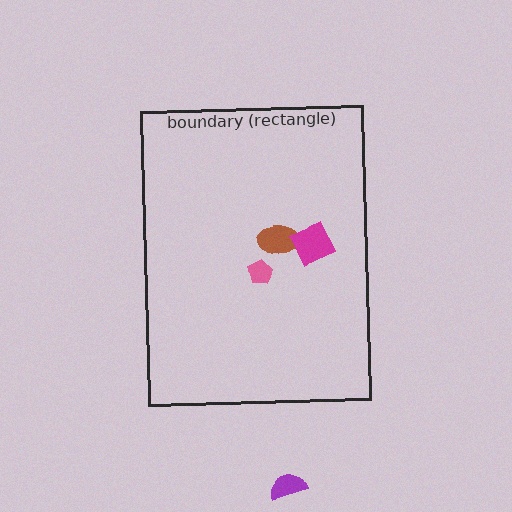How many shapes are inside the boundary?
3 inside, 1 outside.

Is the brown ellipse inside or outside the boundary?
Inside.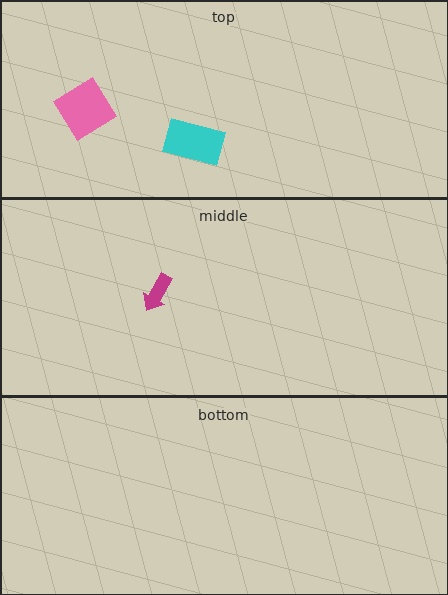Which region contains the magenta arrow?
The middle region.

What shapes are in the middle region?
The magenta arrow.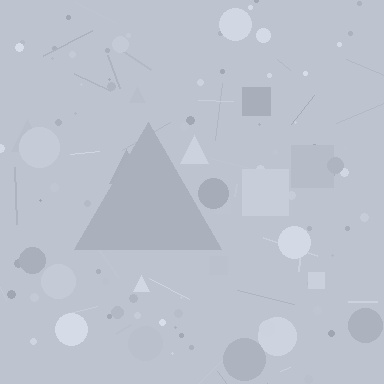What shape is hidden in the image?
A triangle is hidden in the image.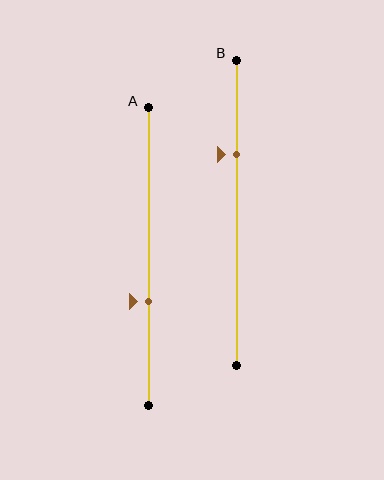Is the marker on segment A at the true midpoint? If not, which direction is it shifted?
No, the marker on segment A is shifted downward by about 15% of the segment length.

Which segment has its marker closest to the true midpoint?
Segment A has its marker closest to the true midpoint.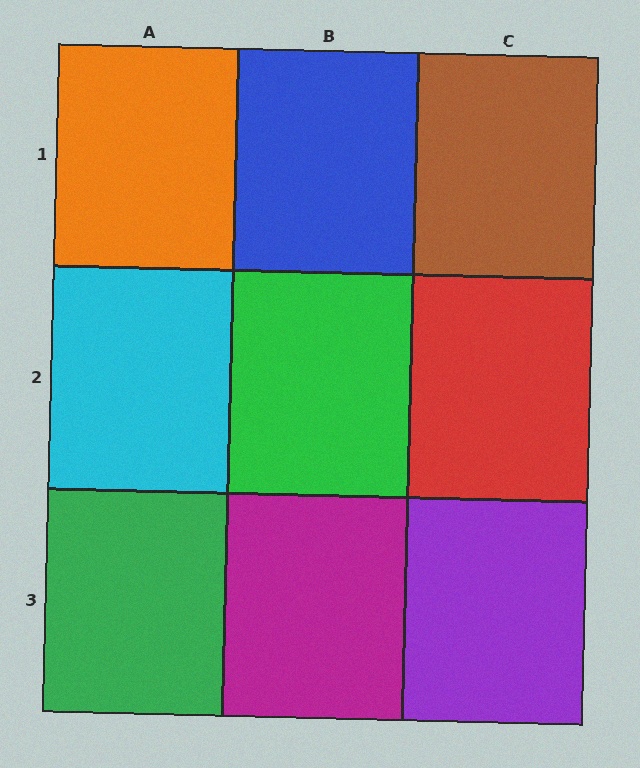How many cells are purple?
1 cell is purple.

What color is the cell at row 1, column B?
Blue.